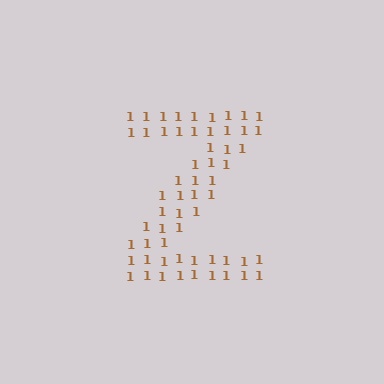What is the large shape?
The large shape is the letter Z.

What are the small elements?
The small elements are digit 1's.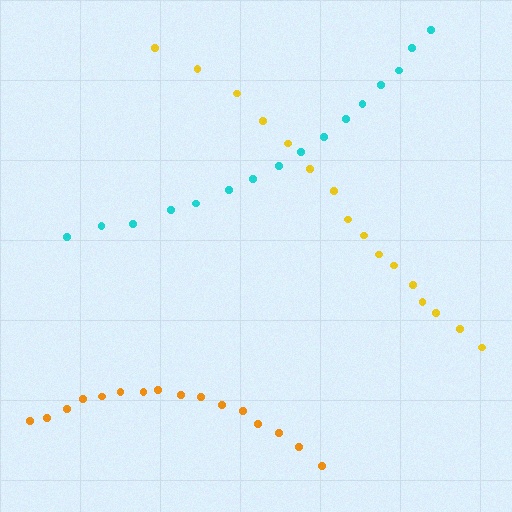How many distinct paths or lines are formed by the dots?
There are 3 distinct paths.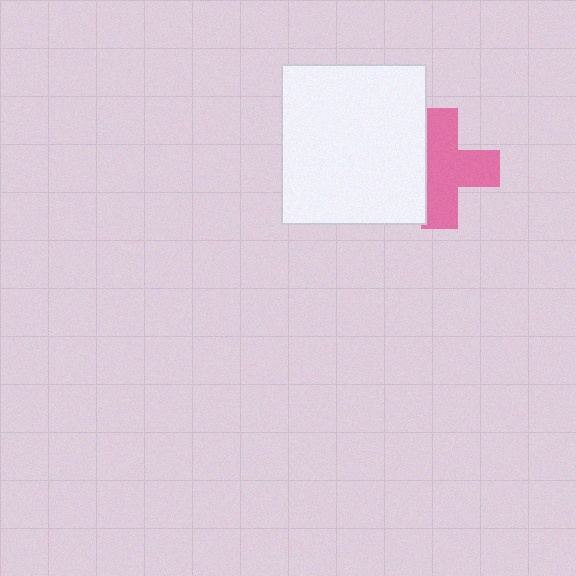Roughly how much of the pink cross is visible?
Most of it is visible (roughly 70%).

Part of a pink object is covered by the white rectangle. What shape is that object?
It is a cross.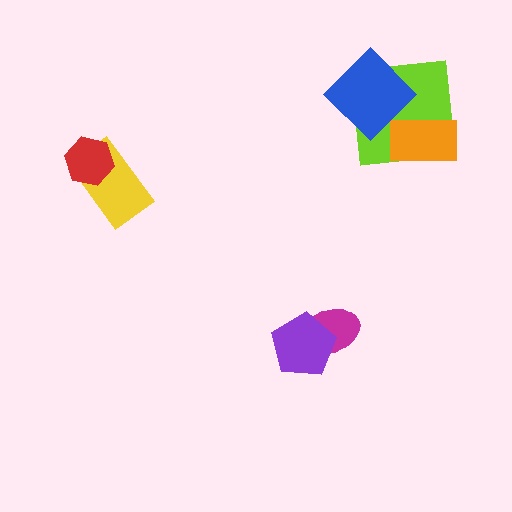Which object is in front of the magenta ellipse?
The purple pentagon is in front of the magenta ellipse.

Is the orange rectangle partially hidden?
Yes, it is partially covered by another shape.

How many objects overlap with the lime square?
2 objects overlap with the lime square.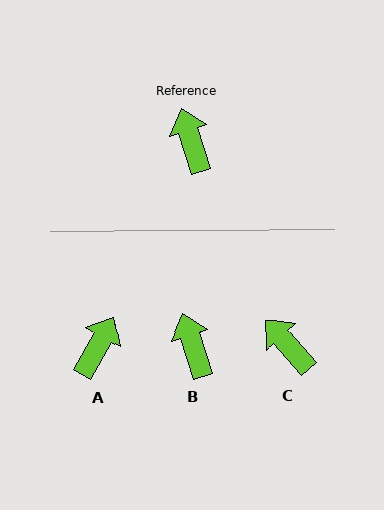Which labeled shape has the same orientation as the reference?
B.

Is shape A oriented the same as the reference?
No, it is off by about 47 degrees.